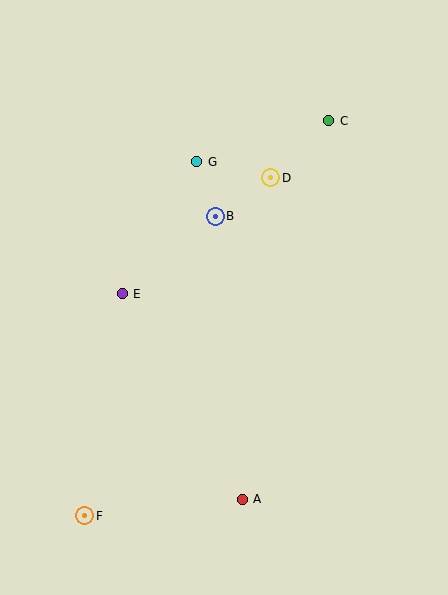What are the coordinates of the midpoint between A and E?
The midpoint between A and E is at (182, 397).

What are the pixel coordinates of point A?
Point A is at (242, 500).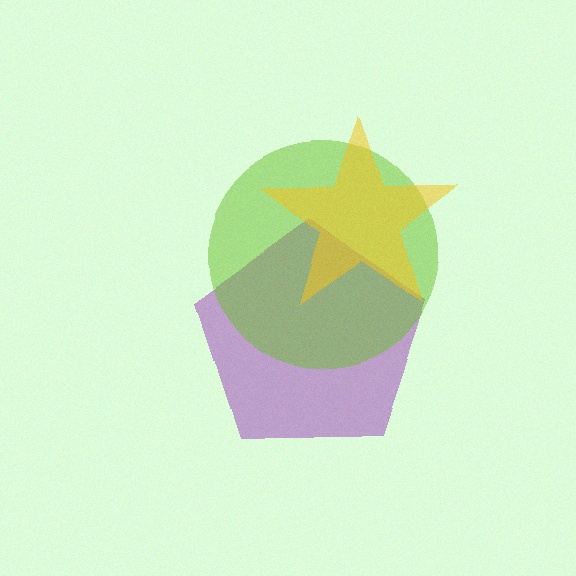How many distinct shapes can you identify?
There are 3 distinct shapes: a purple pentagon, a lime circle, a yellow star.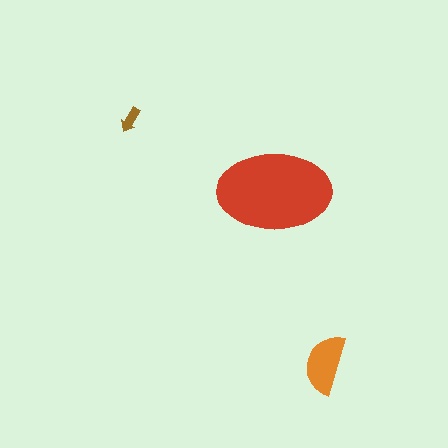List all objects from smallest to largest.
The brown arrow, the orange semicircle, the red ellipse.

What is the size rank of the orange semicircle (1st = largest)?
2nd.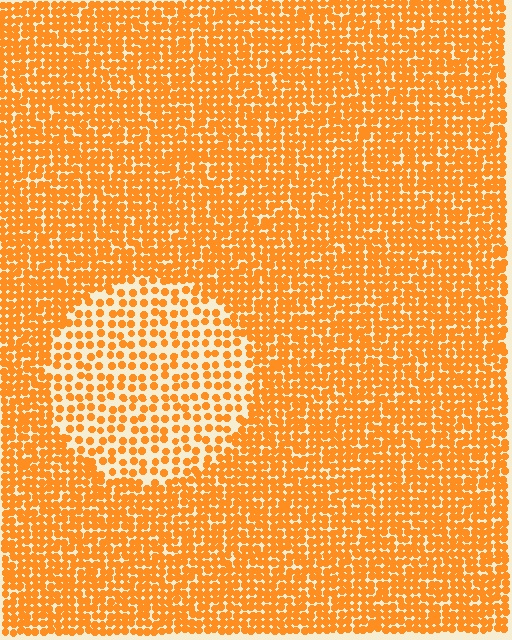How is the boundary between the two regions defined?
The boundary is defined by a change in element density (approximately 2.0x ratio). All elements are the same color, size, and shape.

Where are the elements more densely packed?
The elements are more densely packed outside the circle boundary.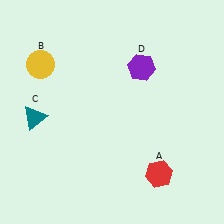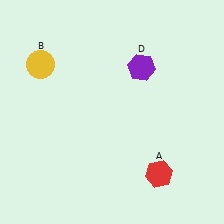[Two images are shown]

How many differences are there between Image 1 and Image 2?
There is 1 difference between the two images.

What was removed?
The teal triangle (C) was removed in Image 2.